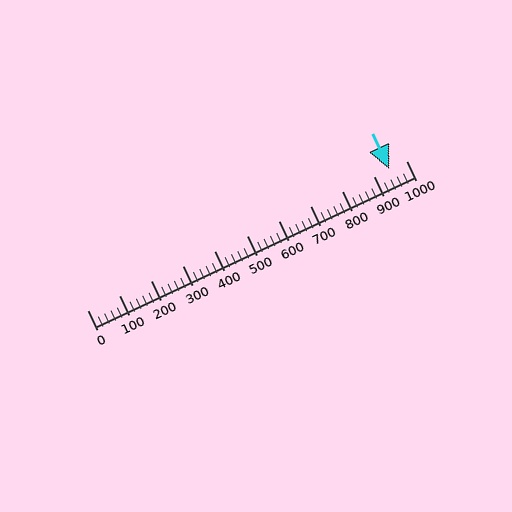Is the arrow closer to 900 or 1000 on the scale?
The arrow is closer to 900.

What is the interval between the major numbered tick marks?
The major tick marks are spaced 100 units apart.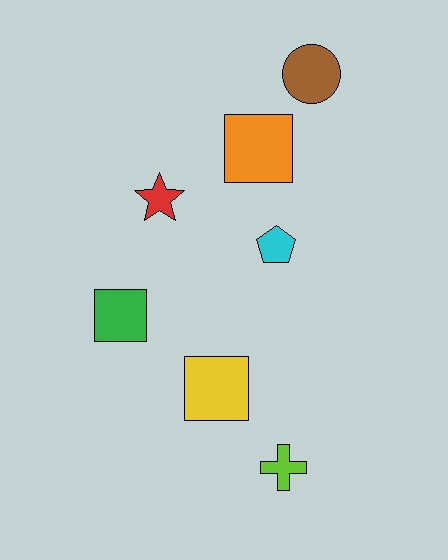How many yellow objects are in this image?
There is 1 yellow object.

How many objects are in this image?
There are 7 objects.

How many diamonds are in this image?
There are no diamonds.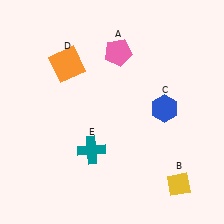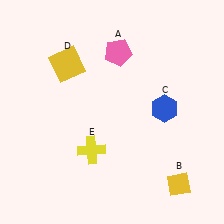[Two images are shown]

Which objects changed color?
D changed from orange to yellow. E changed from teal to yellow.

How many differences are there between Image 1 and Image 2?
There are 2 differences between the two images.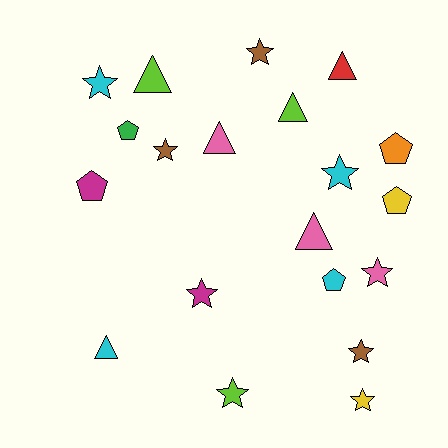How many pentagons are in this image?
There are 5 pentagons.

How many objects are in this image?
There are 20 objects.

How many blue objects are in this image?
There are no blue objects.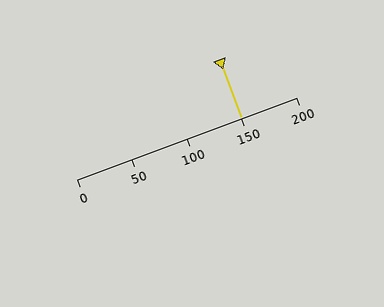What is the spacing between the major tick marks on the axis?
The major ticks are spaced 50 apart.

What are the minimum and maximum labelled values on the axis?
The axis runs from 0 to 200.